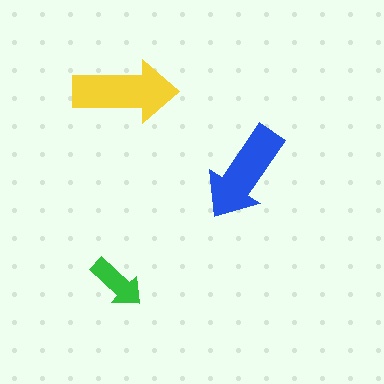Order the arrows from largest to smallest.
the yellow one, the blue one, the green one.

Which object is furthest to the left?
The green arrow is leftmost.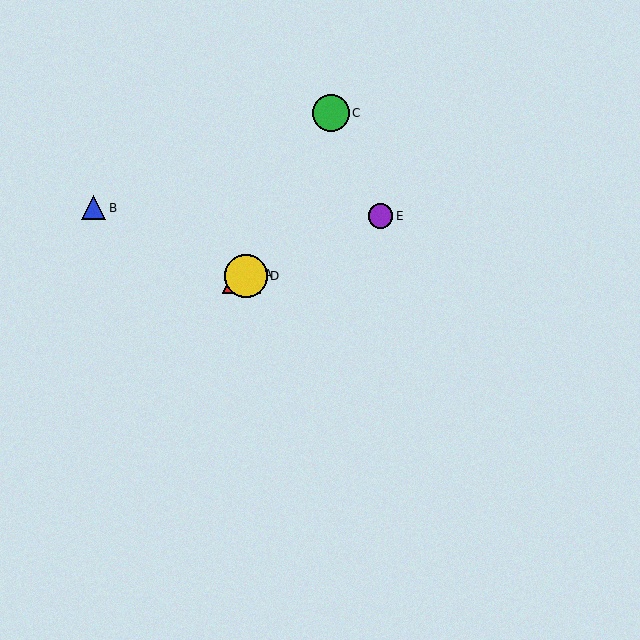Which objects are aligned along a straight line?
Objects A, B, D are aligned along a straight line.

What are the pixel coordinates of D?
Object D is at (246, 276).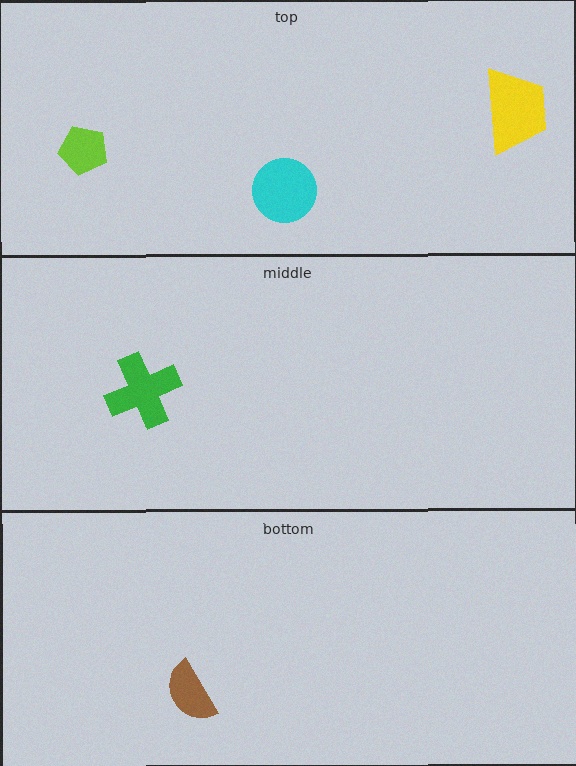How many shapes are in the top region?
3.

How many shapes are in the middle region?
1.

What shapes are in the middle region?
The green cross.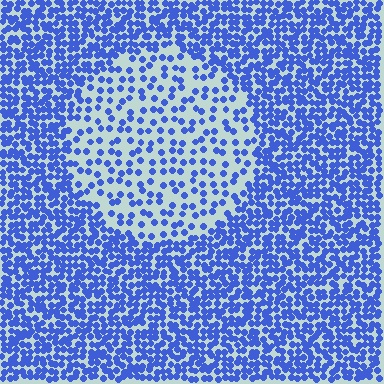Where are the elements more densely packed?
The elements are more densely packed outside the circle boundary.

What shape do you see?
I see a circle.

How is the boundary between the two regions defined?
The boundary is defined by a change in element density (approximately 2.4x ratio). All elements are the same color, size, and shape.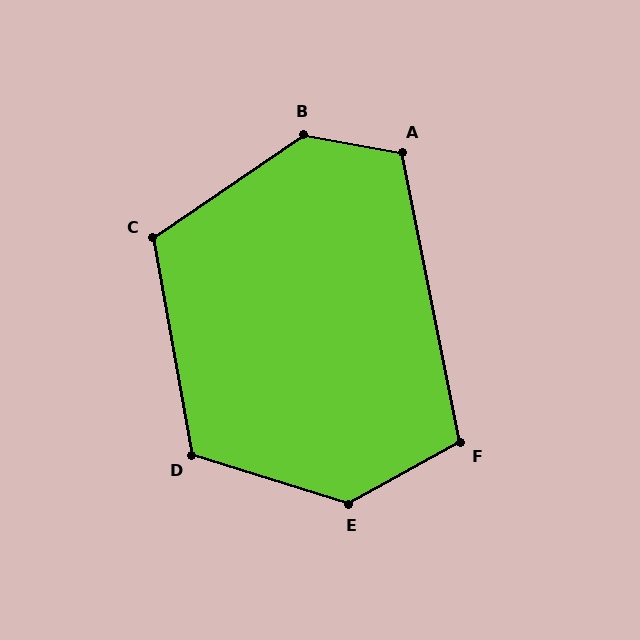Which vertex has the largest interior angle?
B, at approximately 135 degrees.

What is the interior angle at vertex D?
Approximately 117 degrees (obtuse).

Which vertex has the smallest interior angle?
F, at approximately 108 degrees.